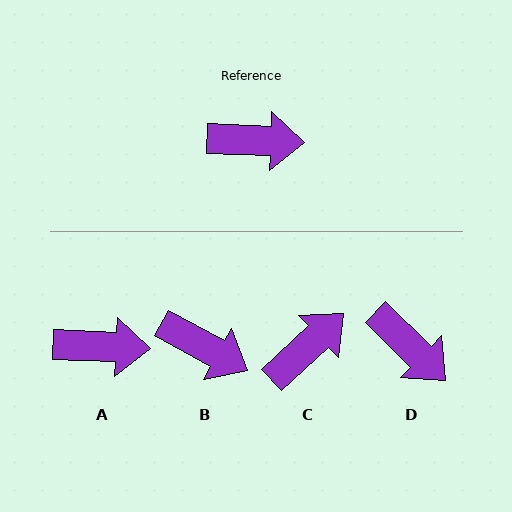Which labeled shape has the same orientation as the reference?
A.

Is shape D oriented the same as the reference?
No, it is off by about 42 degrees.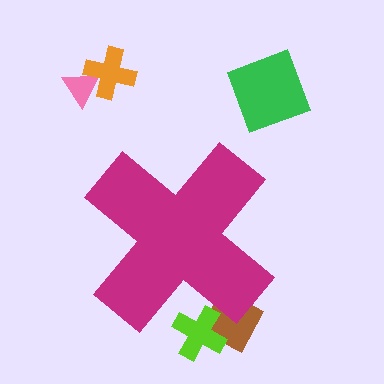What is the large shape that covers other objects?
A magenta cross.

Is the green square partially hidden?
No, the green square is fully visible.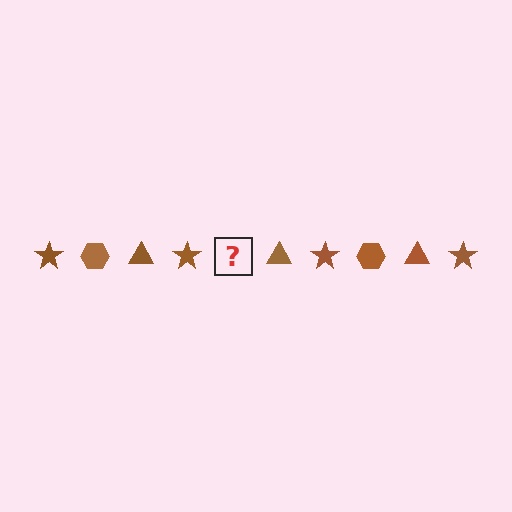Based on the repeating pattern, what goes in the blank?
The blank should be a brown hexagon.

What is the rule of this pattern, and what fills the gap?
The rule is that the pattern cycles through star, hexagon, triangle shapes in brown. The gap should be filled with a brown hexagon.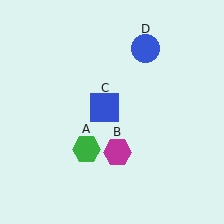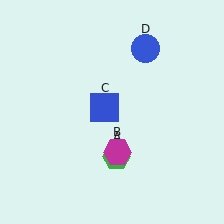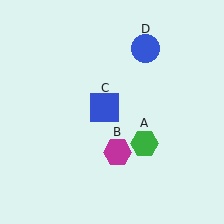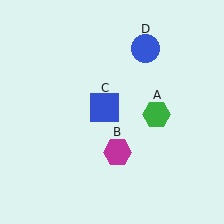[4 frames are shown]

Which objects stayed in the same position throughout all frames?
Magenta hexagon (object B) and blue square (object C) and blue circle (object D) remained stationary.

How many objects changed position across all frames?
1 object changed position: green hexagon (object A).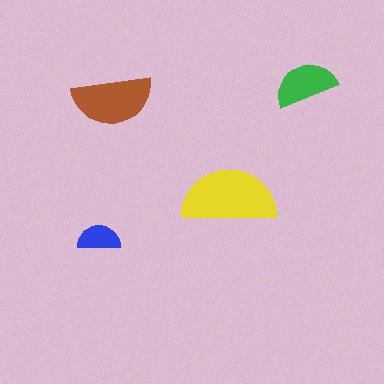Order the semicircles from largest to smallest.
the yellow one, the brown one, the green one, the blue one.